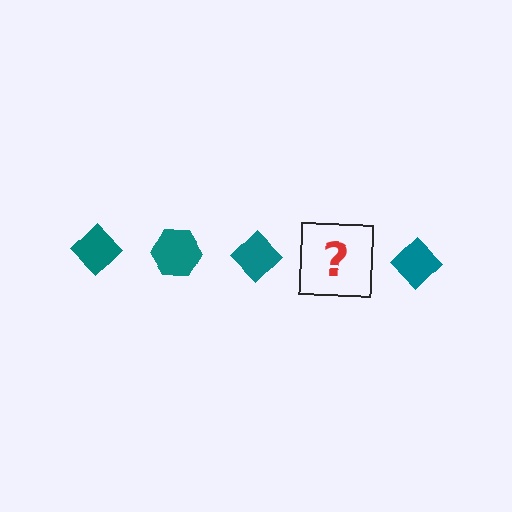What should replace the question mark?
The question mark should be replaced with a teal hexagon.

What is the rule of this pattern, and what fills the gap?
The rule is that the pattern cycles through diamond, hexagon shapes in teal. The gap should be filled with a teal hexagon.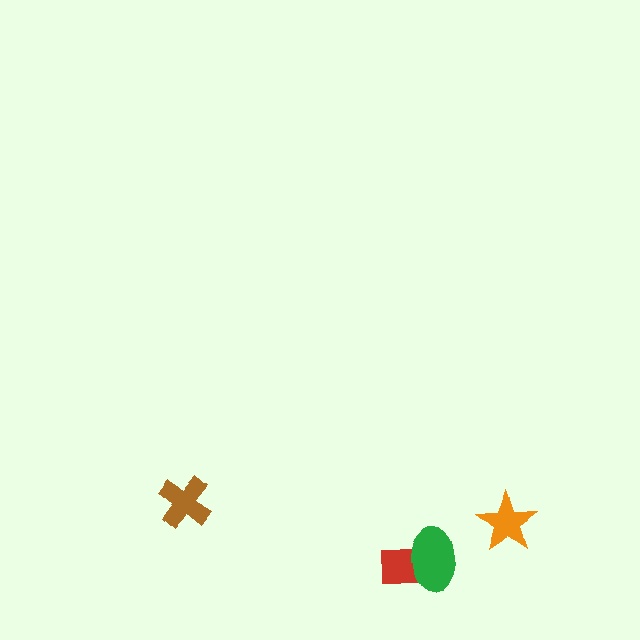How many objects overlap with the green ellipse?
1 object overlaps with the green ellipse.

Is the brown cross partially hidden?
No, no other shape covers it.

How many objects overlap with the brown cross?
0 objects overlap with the brown cross.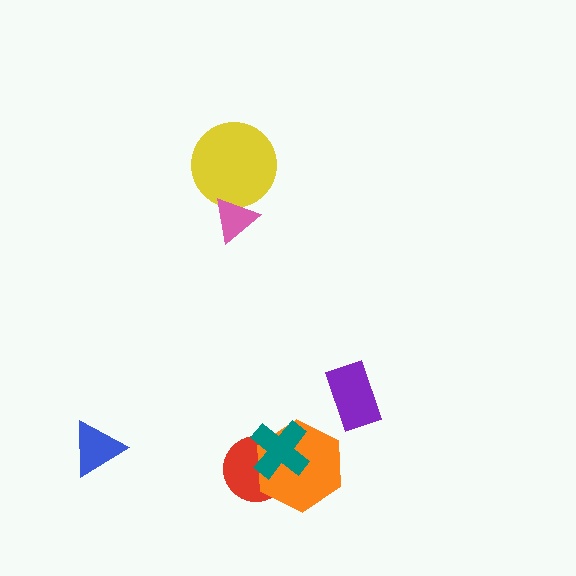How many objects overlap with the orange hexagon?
2 objects overlap with the orange hexagon.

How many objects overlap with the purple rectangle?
0 objects overlap with the purple rectangle.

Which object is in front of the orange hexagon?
The teal cross is in front of the orange hexagon.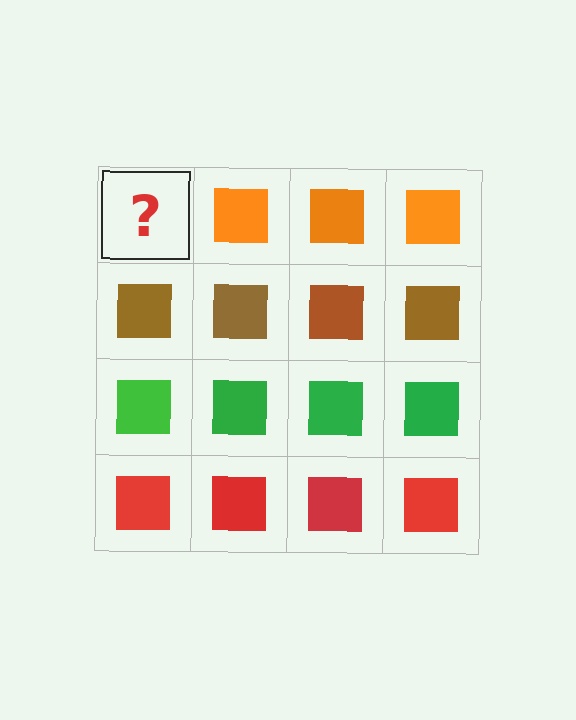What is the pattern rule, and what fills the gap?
The rule is that each row has a consistent color. The gap should be filled with an orange square.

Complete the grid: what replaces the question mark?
The question mark should be replaced with an orange square.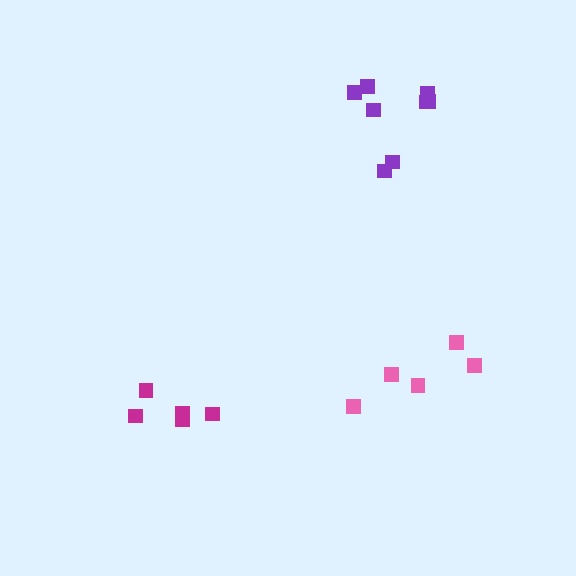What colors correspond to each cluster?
The clusters are colored: purple, magenta, pink.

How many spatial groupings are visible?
There are 3 spatial groupings.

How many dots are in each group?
Group 1: 8 dots, Group 2: 5 dots, Group 3: 5 dots (18 total).